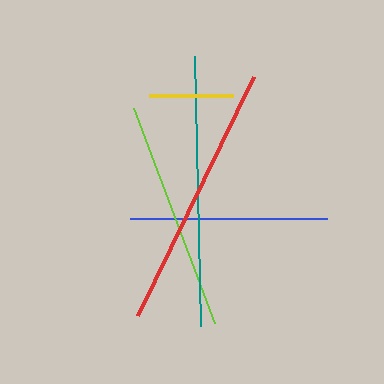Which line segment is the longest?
The teal line is the longest at approximately 270 pixels.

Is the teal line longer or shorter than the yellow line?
The teal line is longer than the yellow line.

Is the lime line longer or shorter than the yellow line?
The lime line is longer than the yellow line.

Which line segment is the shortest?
The yellow line is the shortest at approximately 85 pixels.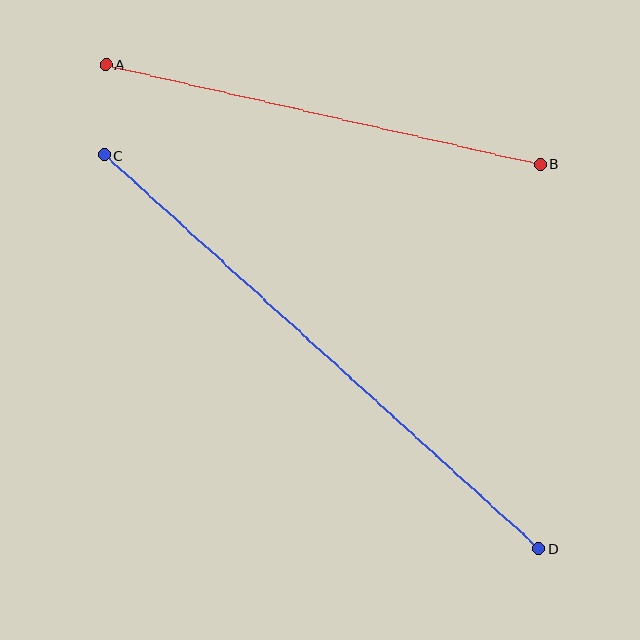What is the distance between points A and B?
The distance is approximately 446 pixels.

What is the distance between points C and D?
The distance is approximately 586 pixels.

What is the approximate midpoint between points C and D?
The midpoint is at approximately (322, 352) pixels.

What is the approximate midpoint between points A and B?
The midpoint is at approximately (323, 114) pixels.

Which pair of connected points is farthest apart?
Points C and D are farthest apart.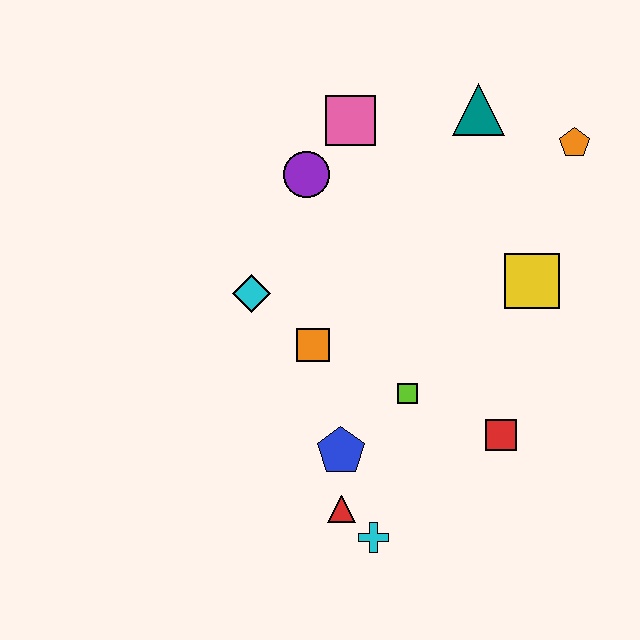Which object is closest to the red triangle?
The cyan cross is closest to the red triangle.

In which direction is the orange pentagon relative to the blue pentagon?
The orange pentagon is above the blue pentagon.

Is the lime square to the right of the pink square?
Yes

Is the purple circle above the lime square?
Yes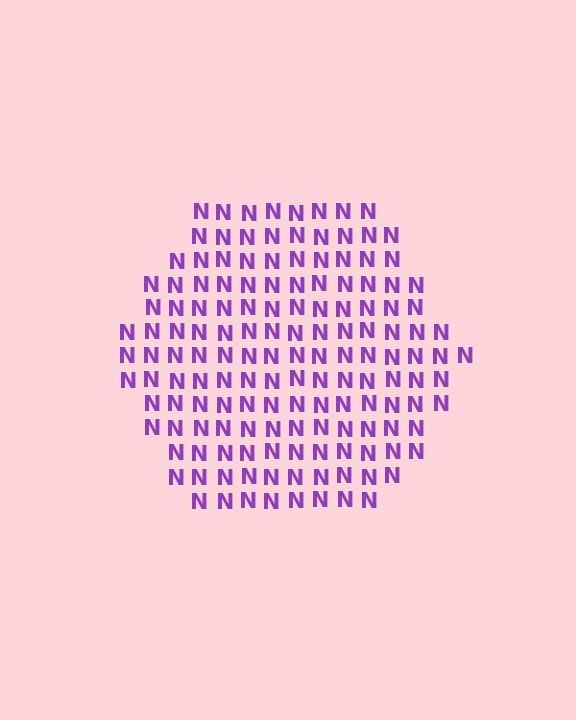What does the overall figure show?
The overall figure shows a hexagon.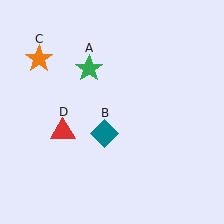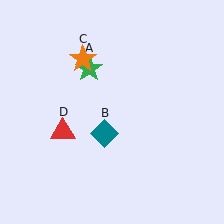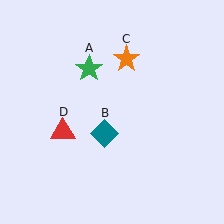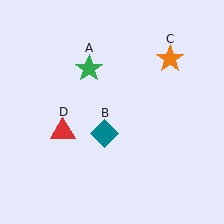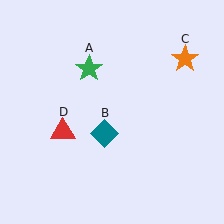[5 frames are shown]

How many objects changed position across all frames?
1 object changed position: orange star (object C).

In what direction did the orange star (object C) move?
The orange star (object C) moved right.